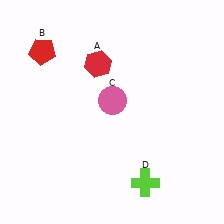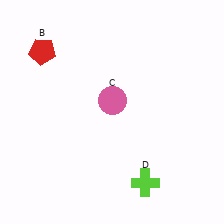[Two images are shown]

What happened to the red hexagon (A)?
The red hexagon (A) was removed in Image 2. It was in the top-left area of Image 1.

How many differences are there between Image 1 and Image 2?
There is 1 difference between the two images.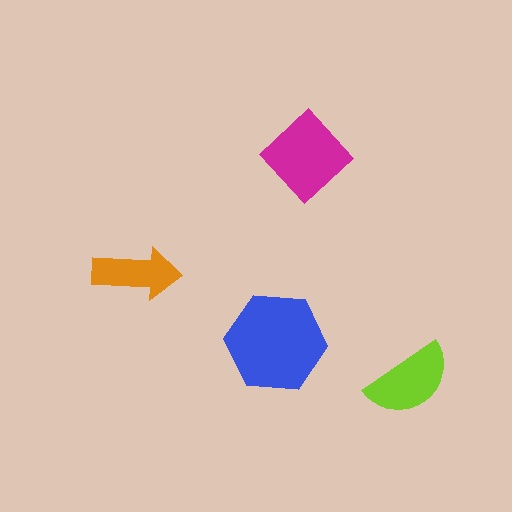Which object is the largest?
The blue hexagon.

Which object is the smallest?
The orange arrow.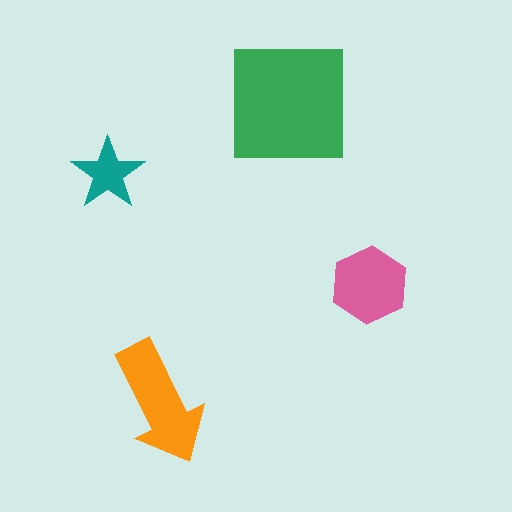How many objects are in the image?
There are 4 objects in the image.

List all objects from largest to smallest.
The green square, the orange arrow, the pink hexagon, the teal star.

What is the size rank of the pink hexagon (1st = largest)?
3rd.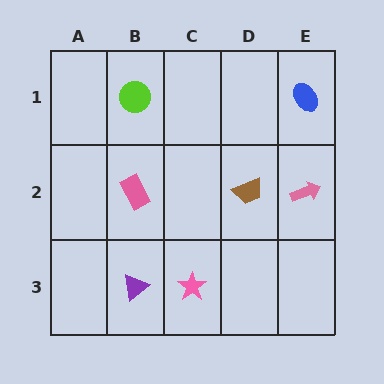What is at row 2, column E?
A pink arrow.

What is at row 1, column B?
A lime circle.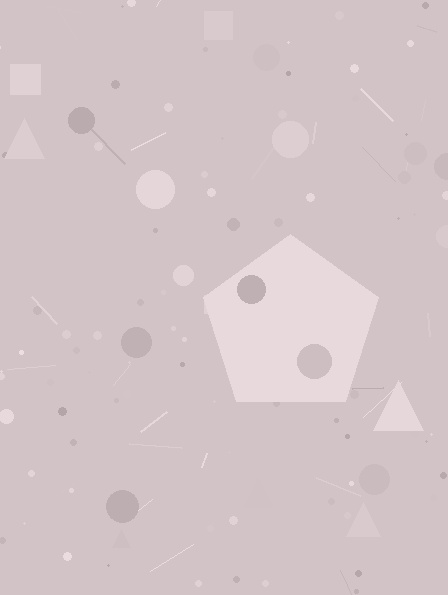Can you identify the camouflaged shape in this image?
The camouflaged shape is a pentagon.